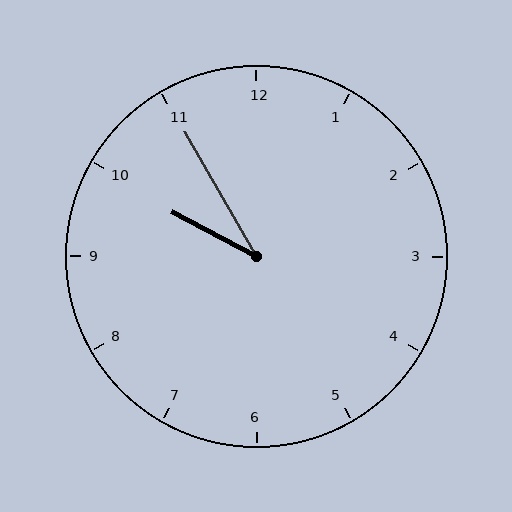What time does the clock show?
9:55.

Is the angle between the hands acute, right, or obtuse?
It is acute.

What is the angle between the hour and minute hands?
Approximately 32 degrees.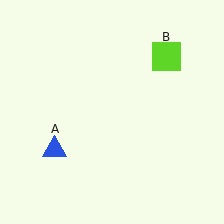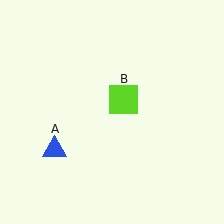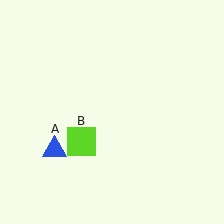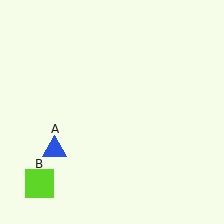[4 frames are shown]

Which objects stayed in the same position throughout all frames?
Blue triangle (object A) remained stationary.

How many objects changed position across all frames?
1 object changed position: lime square (object B).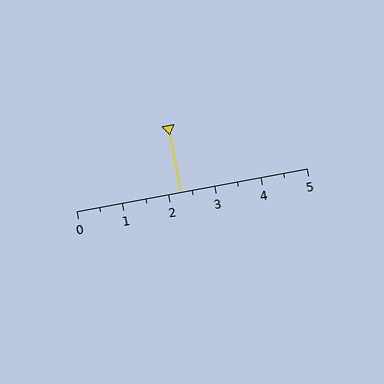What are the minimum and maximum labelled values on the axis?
The axis runs from 0 to 5.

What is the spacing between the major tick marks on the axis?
The major ticks are spaced 1 apart.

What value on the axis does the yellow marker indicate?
The marker indicates approximately 2.2.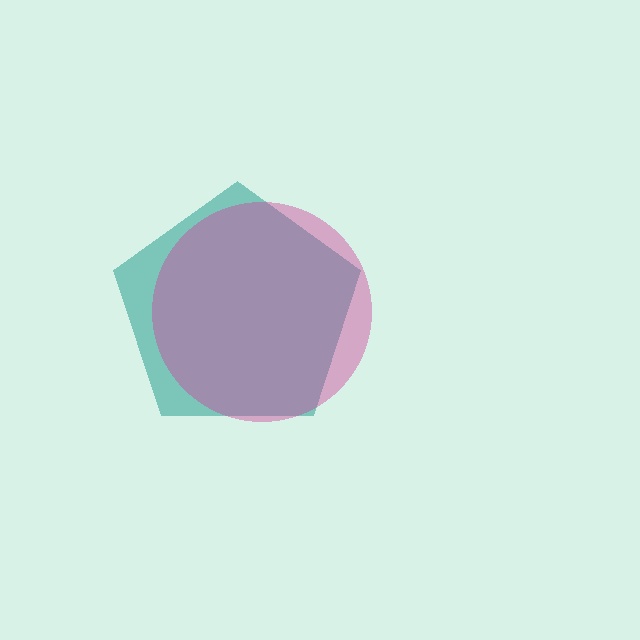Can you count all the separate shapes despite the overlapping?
Yes, there are 2 separate shapes.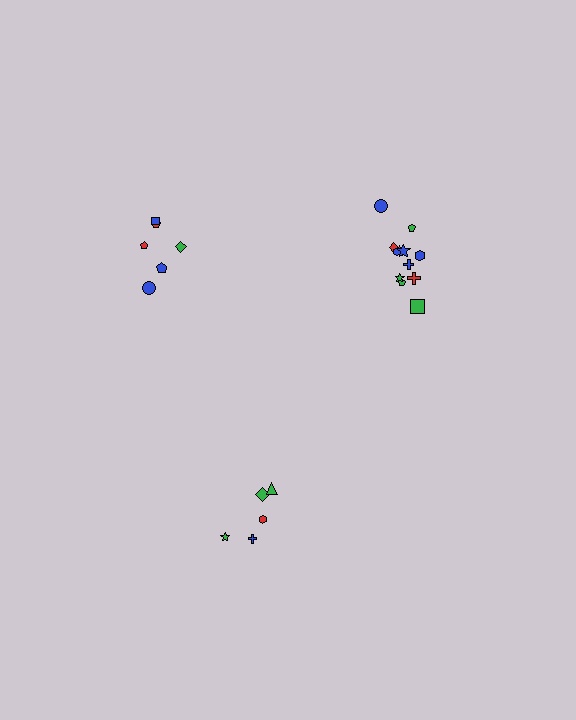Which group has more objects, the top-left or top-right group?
The top-right group.